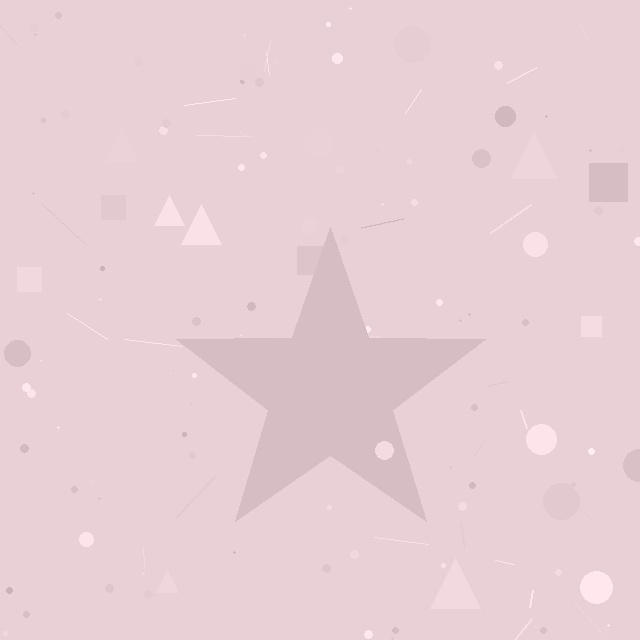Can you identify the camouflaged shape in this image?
The camouflaged shape is a star.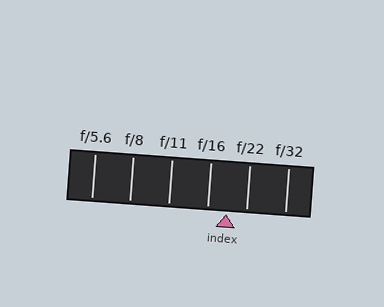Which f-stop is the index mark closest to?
The index mark is closest to f/16.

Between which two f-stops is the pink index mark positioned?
The index mark is between f/16 and f/22.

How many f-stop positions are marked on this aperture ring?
There are 6 f-stop positions marked.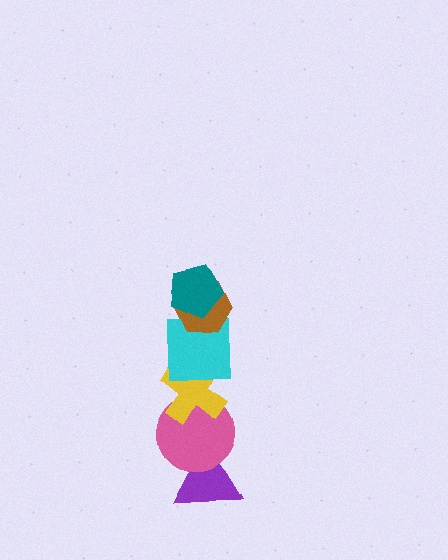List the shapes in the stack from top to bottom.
From top to bottom: the teal pentagon, the brown hexagon, the cyan square, the yellow cross, the pink circle, the purple triangle.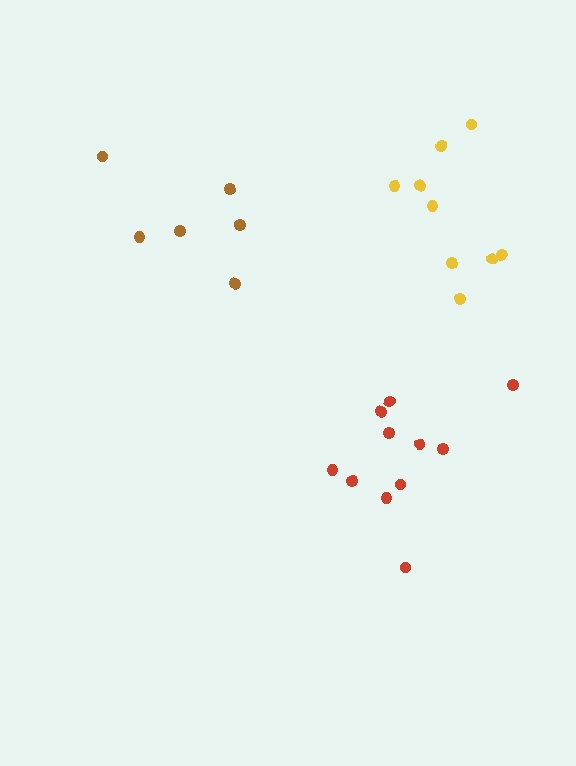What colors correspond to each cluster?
The clusters are colored: brown, yellow, red.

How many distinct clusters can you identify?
There are 3 distinct clusters.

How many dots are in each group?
Group 1: 6 dots, Group 2: 9 dots, Group 3: 11 dots (26 total).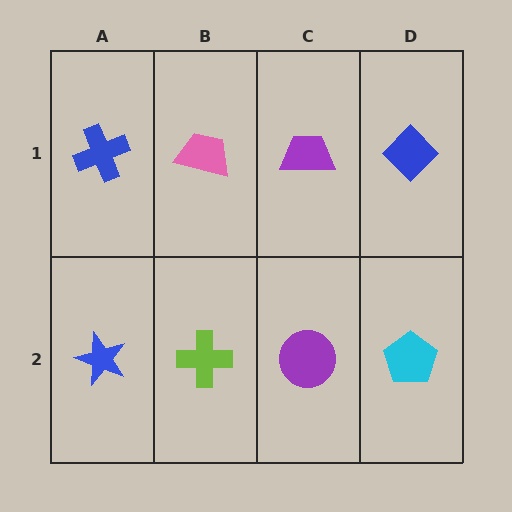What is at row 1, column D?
A blue diamond.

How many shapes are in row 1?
4 shapes.